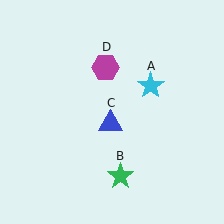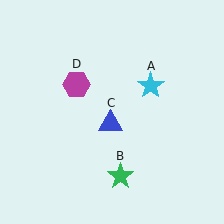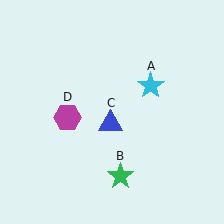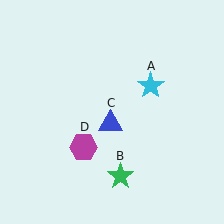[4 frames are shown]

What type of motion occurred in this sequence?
The magenta hexagon (object D) rotated counterclockwise around the center of the scene.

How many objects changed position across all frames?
1 object changed position: magenta hexagon (object D).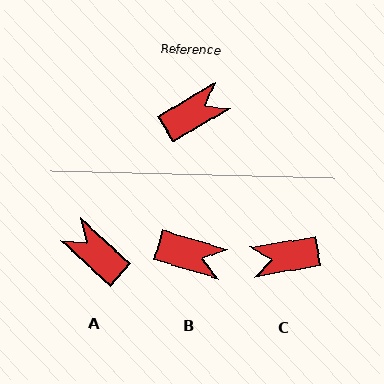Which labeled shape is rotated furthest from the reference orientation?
C, about 160 degrees away.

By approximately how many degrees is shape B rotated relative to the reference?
Approximately 47 degrees clockwise.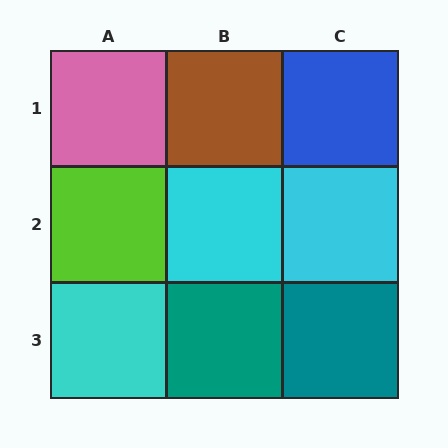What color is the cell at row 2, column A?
Lime.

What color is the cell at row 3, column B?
Teal.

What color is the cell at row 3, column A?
Cyan.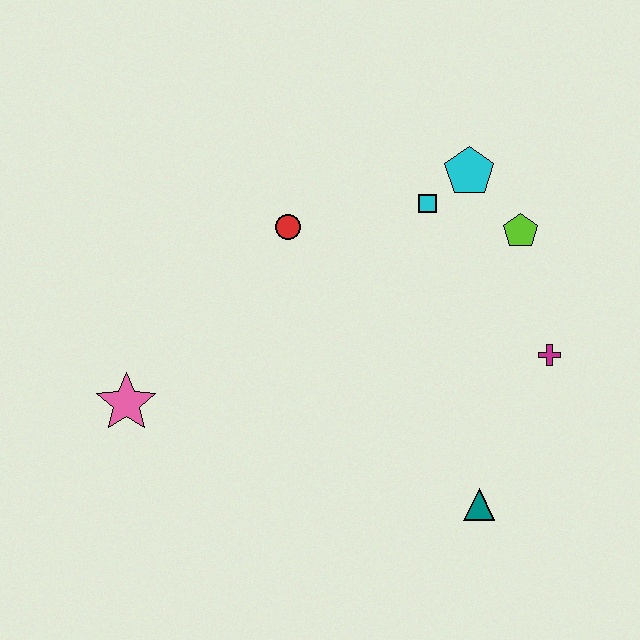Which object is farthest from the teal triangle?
The pink star is farthest from the teal triangle.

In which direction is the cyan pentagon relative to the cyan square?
The cyan pentagon is to the right of the cyan square.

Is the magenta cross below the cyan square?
Yes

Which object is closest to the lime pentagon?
The cyan pentagon is closest to the lime pentagon.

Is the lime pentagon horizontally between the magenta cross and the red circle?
Yes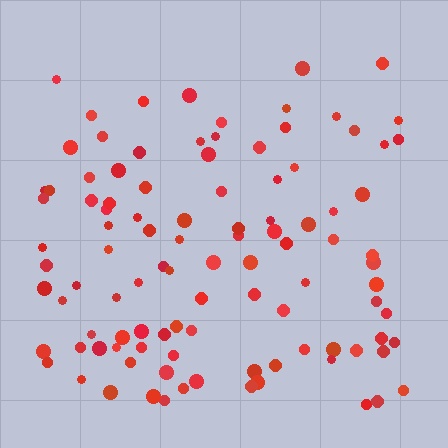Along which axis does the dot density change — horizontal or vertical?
Vertical.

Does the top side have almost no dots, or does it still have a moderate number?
Still a moderate number, just noticeably fewer than the bottom.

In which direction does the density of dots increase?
From top to bottom, with the bottom side densest.